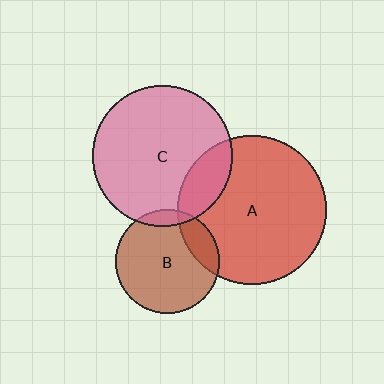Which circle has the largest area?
Circle A (red).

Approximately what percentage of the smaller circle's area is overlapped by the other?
Approximately 15%.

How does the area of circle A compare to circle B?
Approximately 2.1 times.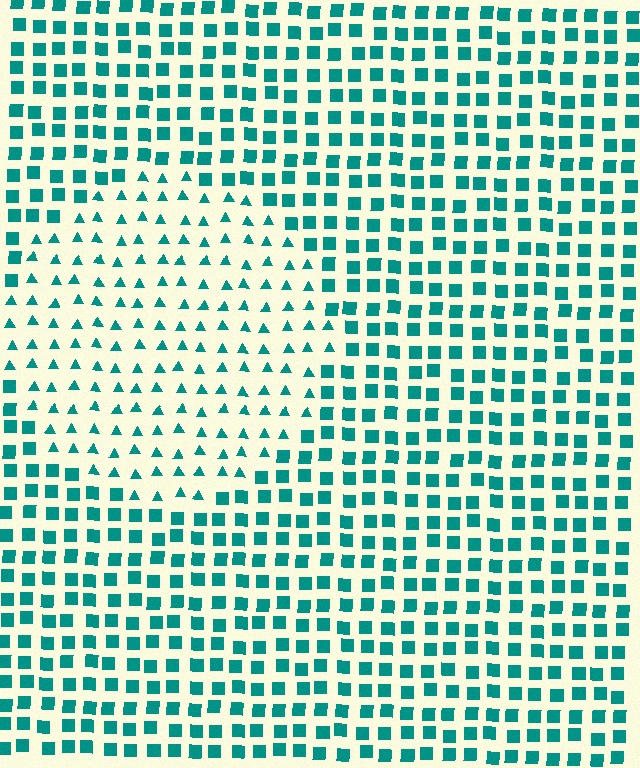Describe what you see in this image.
The image is filled with small teal elements arranged in a uniform grid. A circle-shaped region contains triangles, while the surrounding area contains squares. The boundary is defined purely by the change in element shape.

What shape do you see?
I see a circle.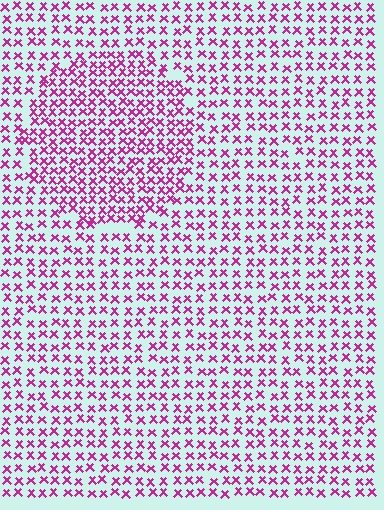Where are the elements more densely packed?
The elements are more densely packed inside the circle boundary.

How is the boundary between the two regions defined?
The boundary is defined by a change in element density (approximately 1.6x ratio). All elements are the same color, size, and shape.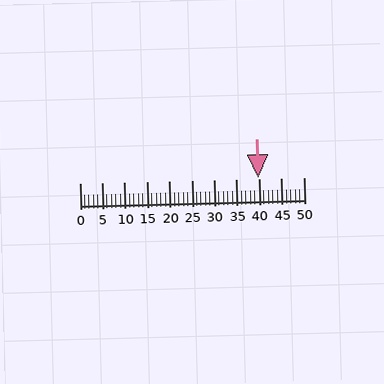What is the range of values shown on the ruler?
The ruler shows values from 0 to 50.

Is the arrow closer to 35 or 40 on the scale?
The arrow is closer to 40.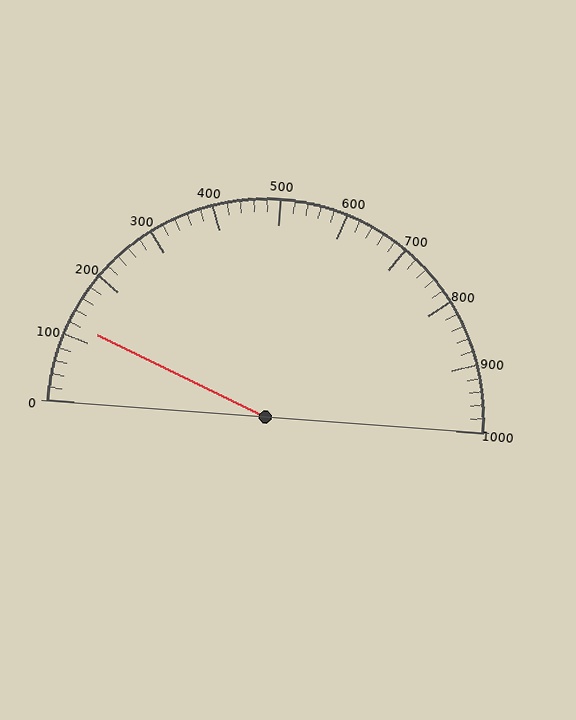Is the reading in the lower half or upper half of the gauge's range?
The reading is in the lower half of the range (0 to 1000).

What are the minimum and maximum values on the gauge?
The gauge ranges from 0 to 1000.